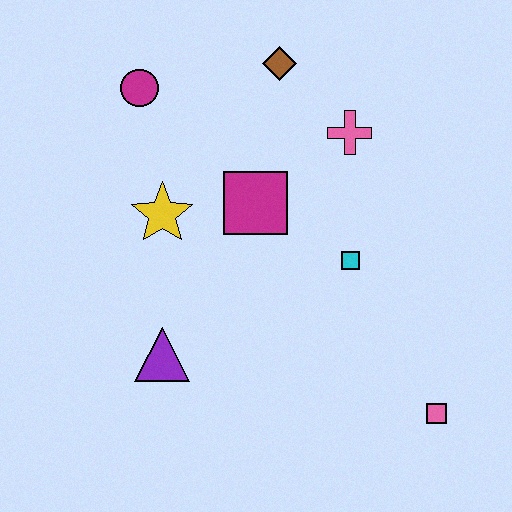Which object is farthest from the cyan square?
The magenta circle is farthest from the cyan square.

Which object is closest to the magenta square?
The yellow star is closest to the magenta square.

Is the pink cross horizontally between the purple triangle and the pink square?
Yes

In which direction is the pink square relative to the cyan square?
The pink square is below the cyan square.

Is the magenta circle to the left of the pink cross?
Yes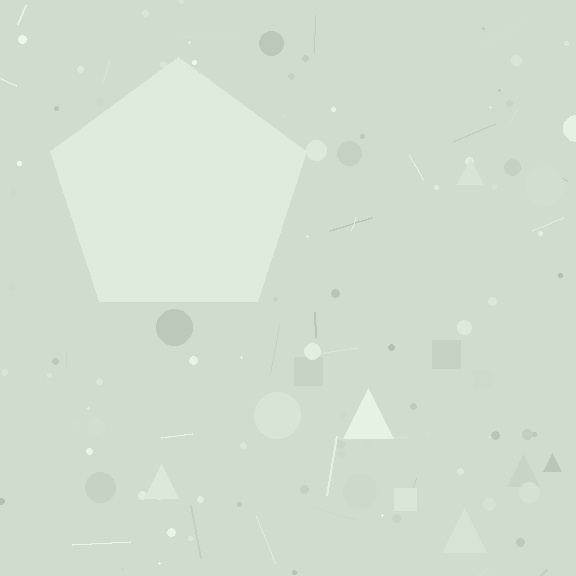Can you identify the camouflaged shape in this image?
The camouflaged shape is a pentagon.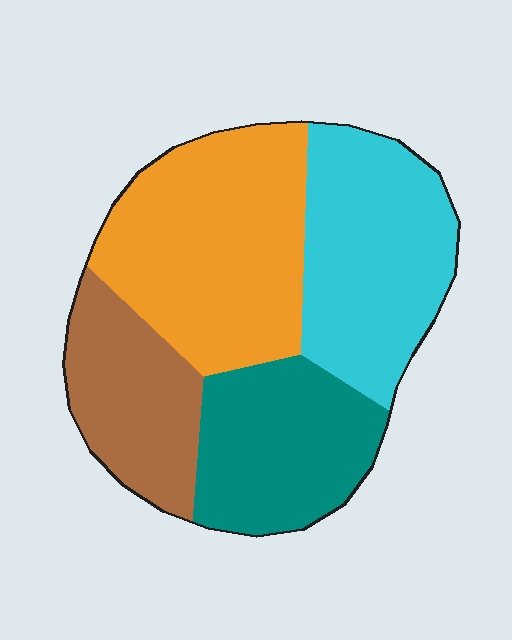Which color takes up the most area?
Orange, at roughly 35%.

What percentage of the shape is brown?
Brown takes up about one sixth (1/6) of the shape.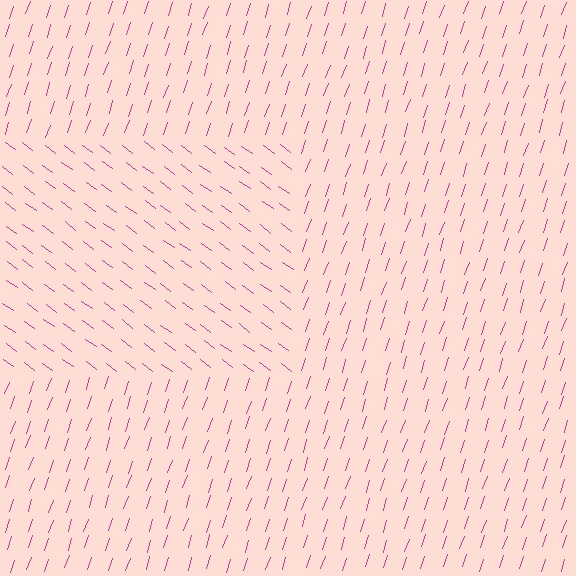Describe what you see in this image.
The image is filled with small magenta line segments. A rectangle region in the image has lines oriented differently from the surrounding lines, creating a visible texture boundary.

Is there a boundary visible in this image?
Yes, there is a texture boundary formed by a change in line orientation.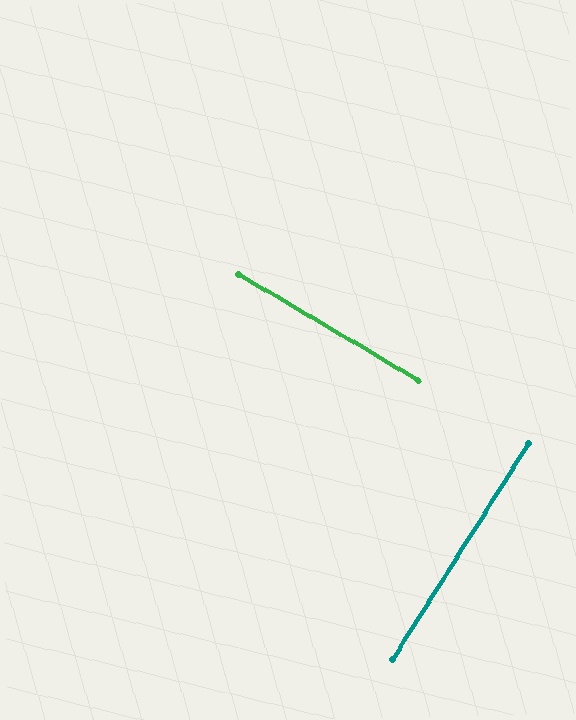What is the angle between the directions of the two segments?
Approximately 88 degrees.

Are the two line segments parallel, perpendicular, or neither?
Perpendicular — they meet at approximately 88°.